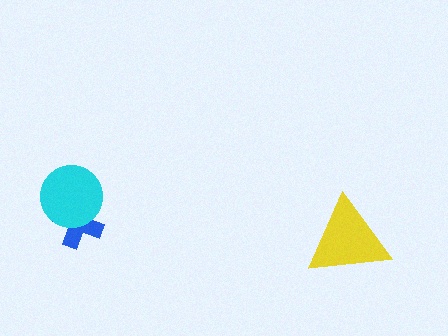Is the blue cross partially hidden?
Yes, it is partially covered by another shape.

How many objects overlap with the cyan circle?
1 object overlaps with the cyan circle.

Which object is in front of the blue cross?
The cyan circle is in front of the blue cross.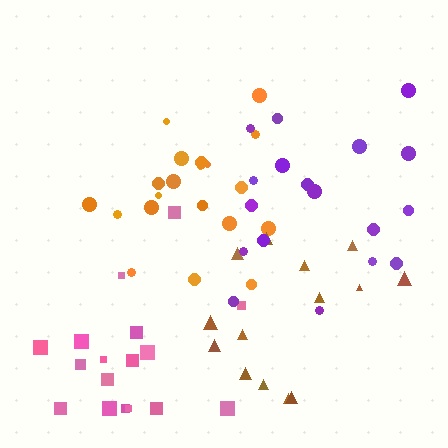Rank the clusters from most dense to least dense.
orange, pink, brown, purple.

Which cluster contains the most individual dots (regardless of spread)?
Orange (20).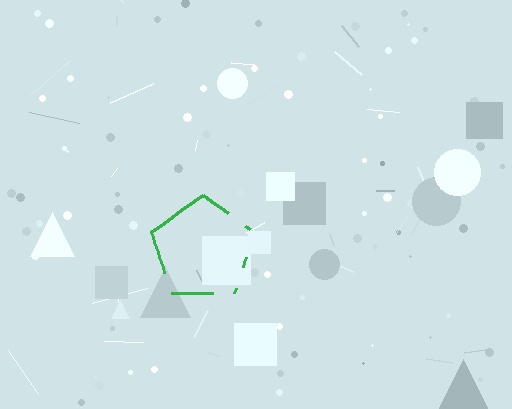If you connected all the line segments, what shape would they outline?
They would outline a pentagon.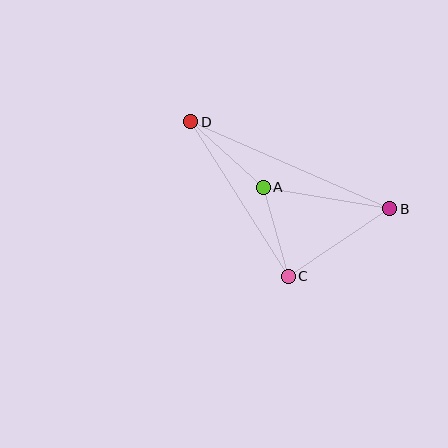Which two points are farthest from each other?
Points B and D are farthest from each other.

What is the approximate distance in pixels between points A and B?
The distance between A and B is approximately 128 pixels.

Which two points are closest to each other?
Points A and C are closest to each other.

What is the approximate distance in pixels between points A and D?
The distance between A and D is approximately 98 pixels.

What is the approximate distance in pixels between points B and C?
The distance between B and C is approximately 122 pixels.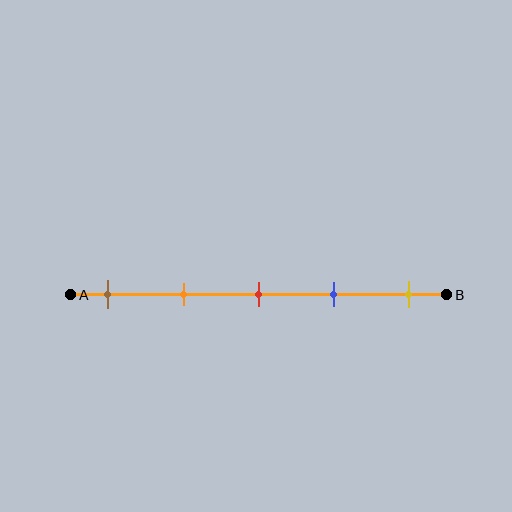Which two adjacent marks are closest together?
The red and blue marks are the closest adjacent pair.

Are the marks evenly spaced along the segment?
Yes, the marks are approximately evenly spaced.